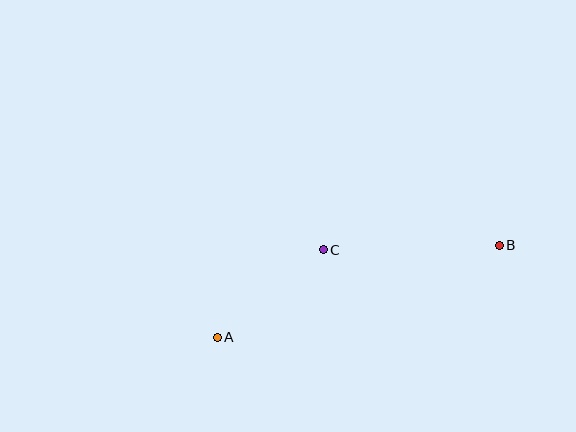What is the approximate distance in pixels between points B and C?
The distance between B and C is approximately 176 pixels.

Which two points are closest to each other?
Points A and C are closest to each other.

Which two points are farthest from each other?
Points A and B are farthest from each other.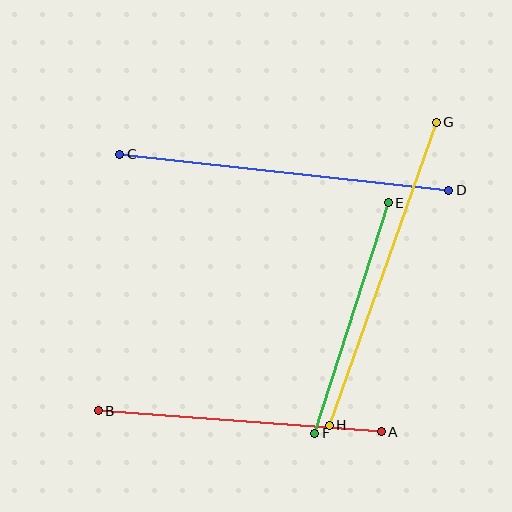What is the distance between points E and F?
The distance is approximately 242 pixels.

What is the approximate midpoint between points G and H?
The midpoint is at approximately (383, 274) pixels.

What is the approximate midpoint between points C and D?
The midpoint is at approximately (284, 172) pixels.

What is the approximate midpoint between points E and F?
The midpoint is at approximately (352, 318) pixels.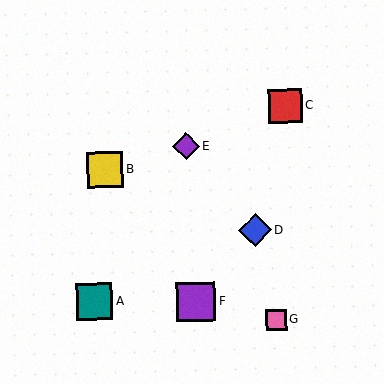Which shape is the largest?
The purple square (labeled F) is the largest.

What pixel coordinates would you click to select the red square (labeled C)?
Click at (285, 106) to select the red square C.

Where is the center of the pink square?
The center of the pink square is at (276, 320).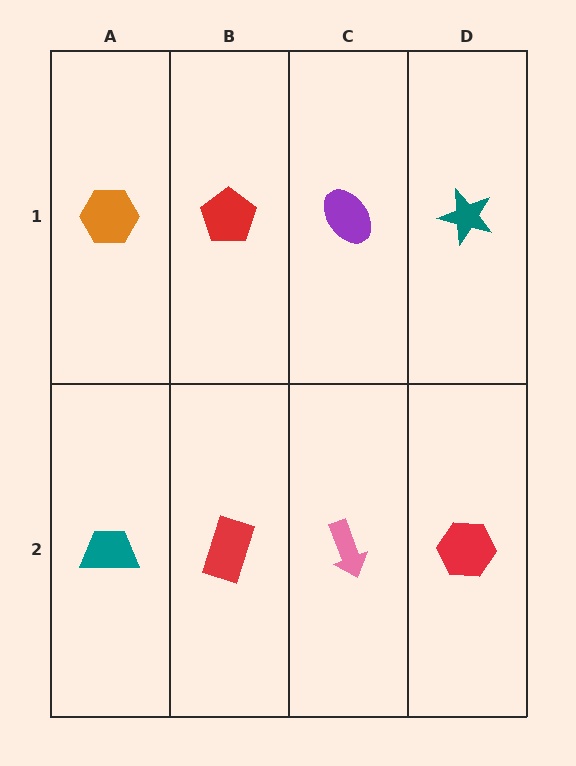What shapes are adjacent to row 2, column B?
A red pentagon (row 1, column B), a teal trapezoid (row 2, column A), a pink arrow (row 2, column C).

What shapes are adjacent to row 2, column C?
A purple ellipse (row 1, column C), a red rectangle (row 2, column B), a red hexagon (row 2, column D).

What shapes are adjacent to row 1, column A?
A teal trapezoid (row 2, column A), a red pentagon (row 1, column B).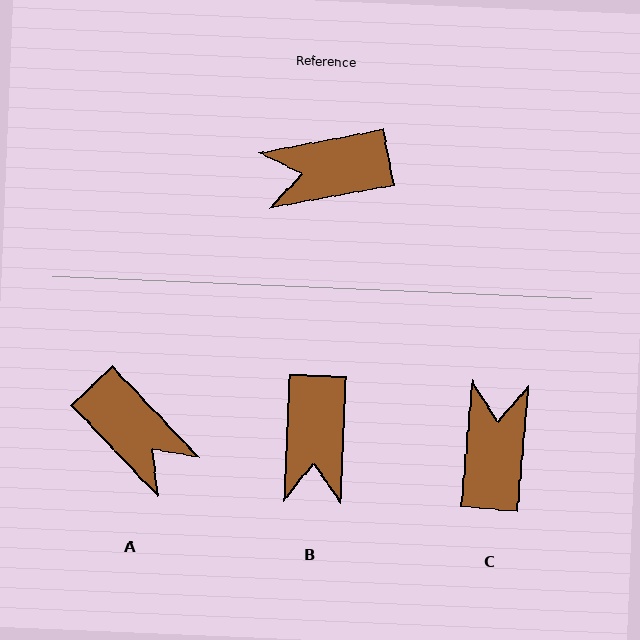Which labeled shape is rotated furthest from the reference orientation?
A, about 123 degrees away.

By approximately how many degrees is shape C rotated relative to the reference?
Approximately 106 degrees clockwise.